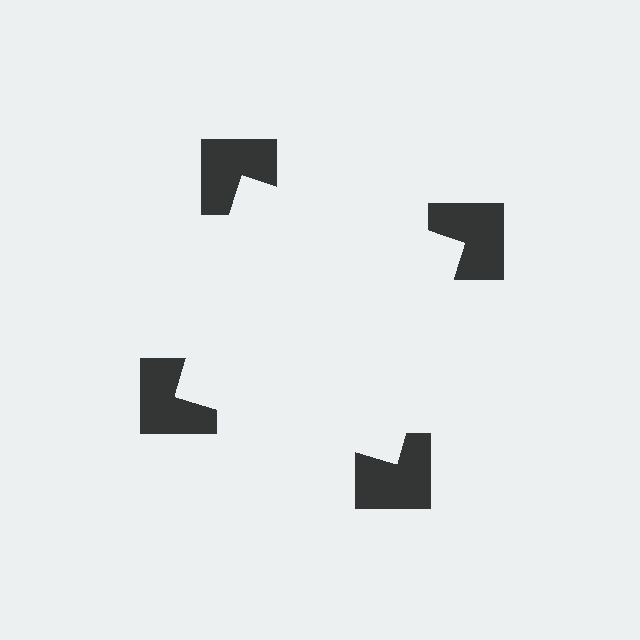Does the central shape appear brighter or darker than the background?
It typically appears slightly brighter than the background, even though no actual brightness change is drawn.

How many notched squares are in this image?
There are 4 — one at each vertex of the illusory square.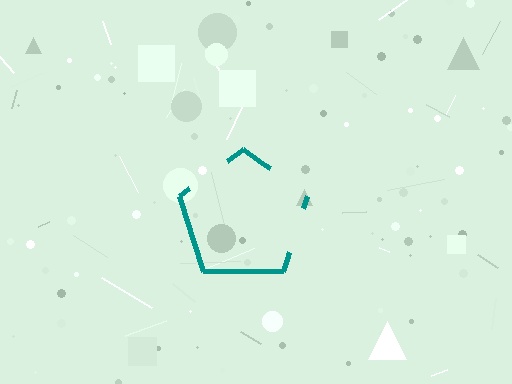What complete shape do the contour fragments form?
The contour fragments form a pentagon.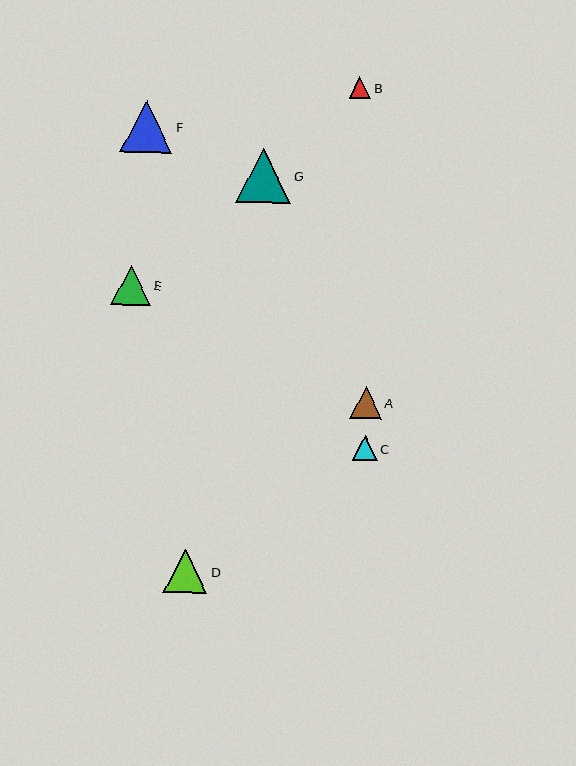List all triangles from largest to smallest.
From largest to smallest: G, F, D, E, A, C, B.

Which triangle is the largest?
Triangle G is the largest with a size of approximately 55 pixels.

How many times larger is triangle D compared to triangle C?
Triangle D is approximately 1.8 times the size of triangle C.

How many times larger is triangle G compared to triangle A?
Triangle G is approximately 1.7 times the size of triangle A.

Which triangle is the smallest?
Triangle B is the smallest with a size of approximately 21 pixels.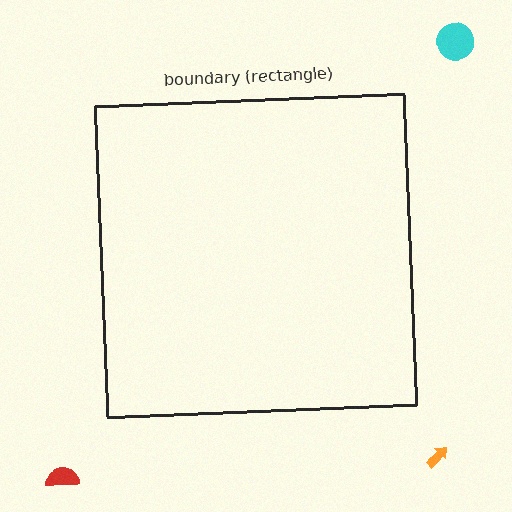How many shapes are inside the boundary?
0 inside, 3 outside.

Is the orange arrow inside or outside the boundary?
Outside.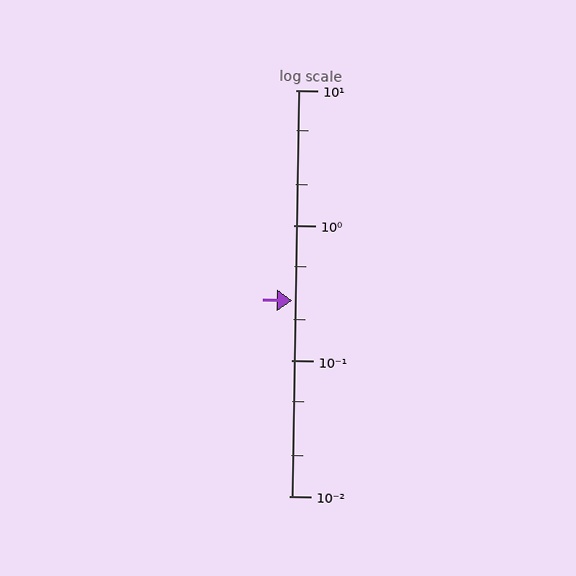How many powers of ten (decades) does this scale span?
The scale spans 3 decades, from 0.01 to 10.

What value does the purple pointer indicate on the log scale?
The pointer indicates approximately 0.28.